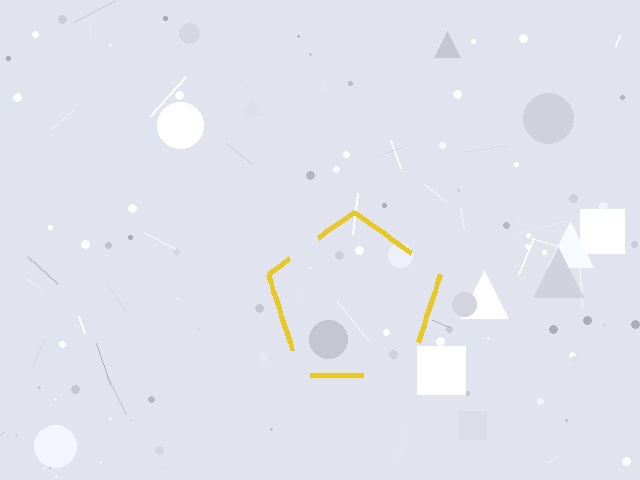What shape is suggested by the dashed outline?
The dashed outline suggests a pentagon.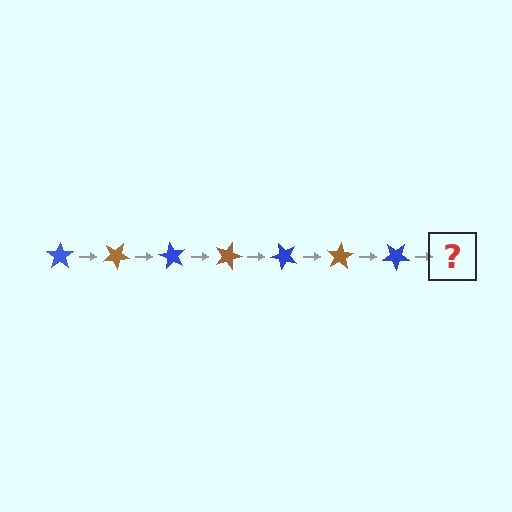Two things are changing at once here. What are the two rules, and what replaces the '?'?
The two rules are that it rotates 30 degrees each step and the color cycles through blue and brown. The '?' should be a brown star, rotated 210 degrees from the start.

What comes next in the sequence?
The next element should be a brown star, rotated 210 degrees from the start.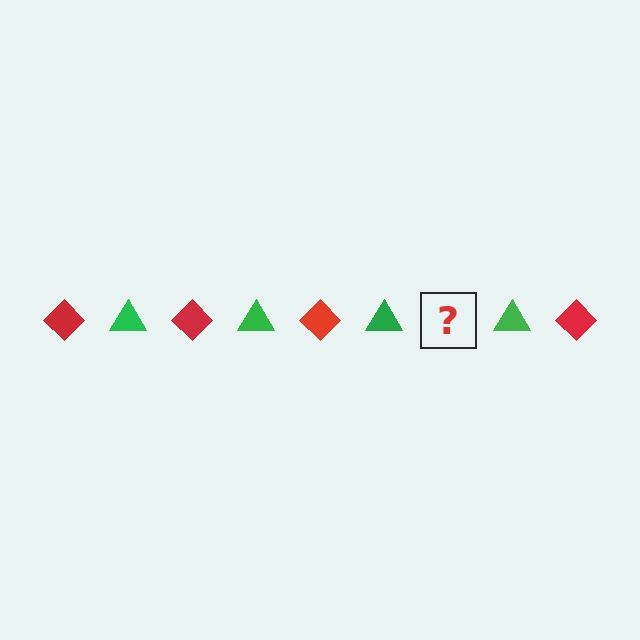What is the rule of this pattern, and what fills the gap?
The rule is that the pattern alternates between red diamond and green triangle. The gap should be filled with a red diamond.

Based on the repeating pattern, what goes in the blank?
The blank should be a red diamond.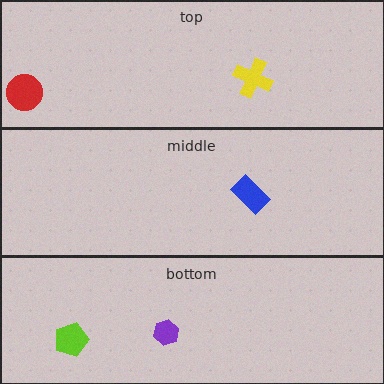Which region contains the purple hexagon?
The bottom region.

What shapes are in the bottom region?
The purple hexagon, the lime pentagon.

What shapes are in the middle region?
The blue rectangle.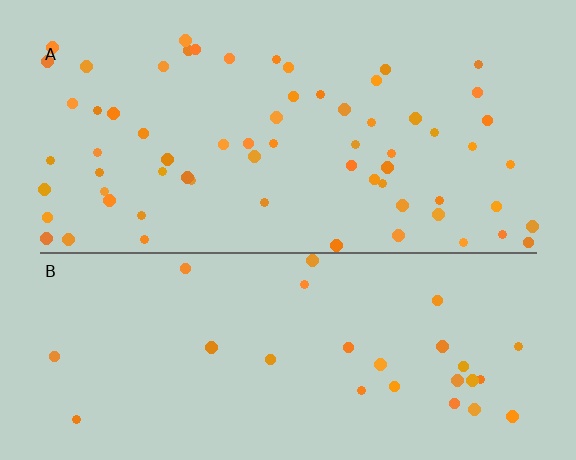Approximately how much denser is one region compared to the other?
Approximately 2.4× — region A over region B.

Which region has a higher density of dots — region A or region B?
A (the top).